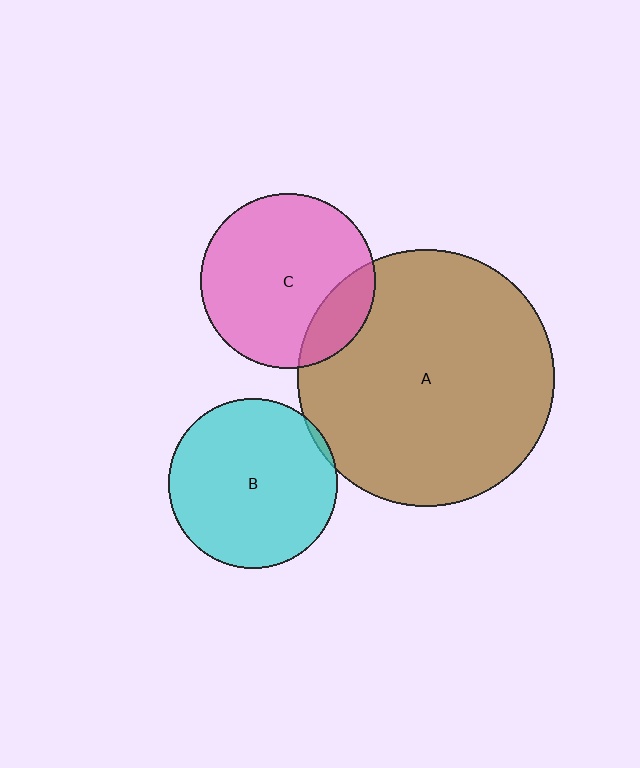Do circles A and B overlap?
Yes.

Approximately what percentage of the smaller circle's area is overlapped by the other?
Approximately 5%.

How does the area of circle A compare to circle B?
Approximately 2.3 times.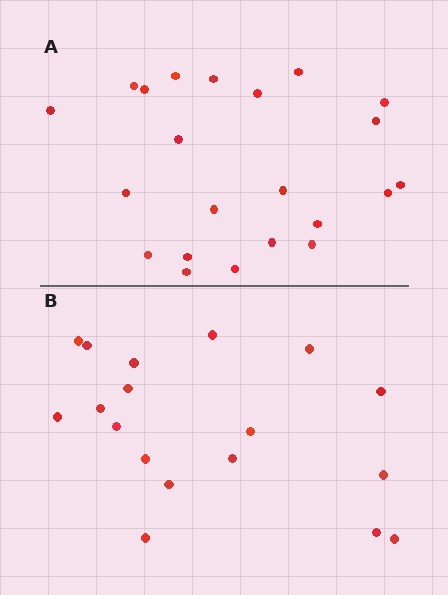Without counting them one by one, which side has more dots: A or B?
Region A (the top region) has more dots.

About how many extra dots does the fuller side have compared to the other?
Region A has about 4 more dots than region B.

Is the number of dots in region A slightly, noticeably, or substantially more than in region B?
Region A has only slightly more — the two regions are fairly close. The ratio is roughly 1.2 to 1.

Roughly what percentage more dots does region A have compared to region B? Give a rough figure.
About 20% more.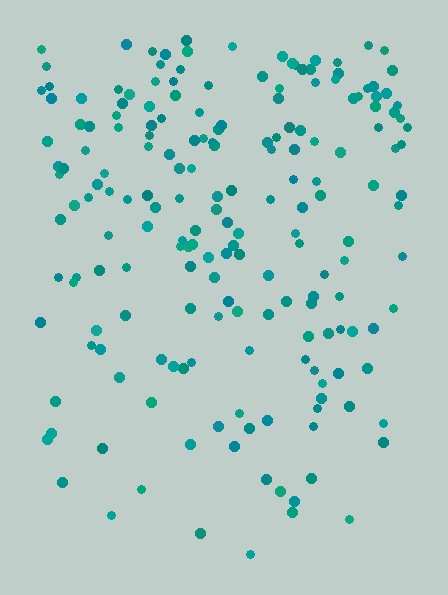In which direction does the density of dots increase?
From bottom to top, with the top side densest.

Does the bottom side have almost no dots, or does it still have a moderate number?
Still a moderate number, just noticeably fewer than the top.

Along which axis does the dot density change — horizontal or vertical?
Vertical.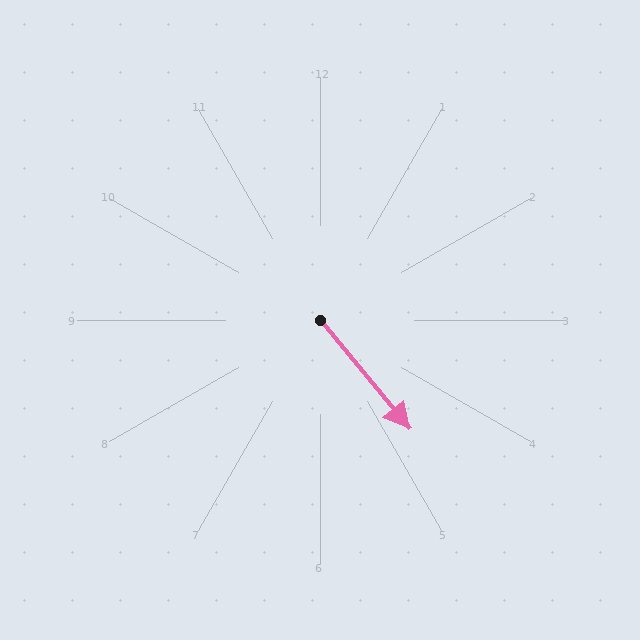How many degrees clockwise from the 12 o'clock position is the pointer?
Approximately 141 degrees.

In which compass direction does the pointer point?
Southeast.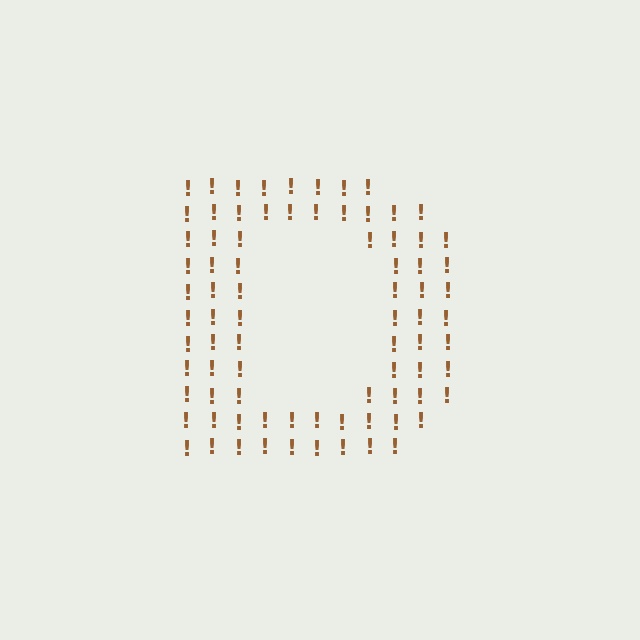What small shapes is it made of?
It is made of small exclamation marks.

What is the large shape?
The large shape is the letter D.